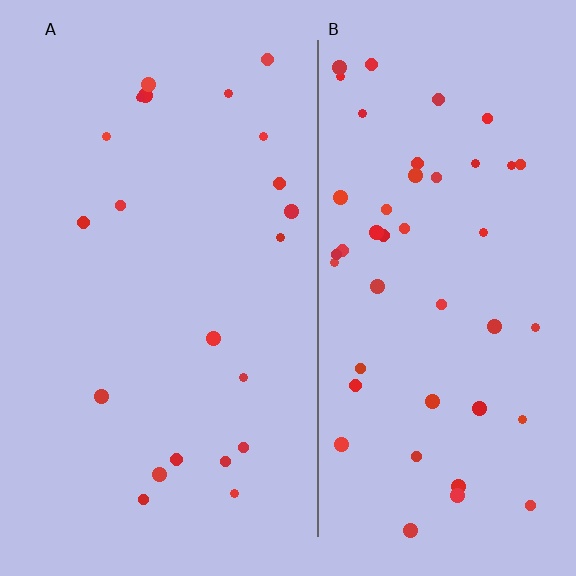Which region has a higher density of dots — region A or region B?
B (the right).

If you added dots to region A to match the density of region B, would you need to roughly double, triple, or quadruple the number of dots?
Approximately double.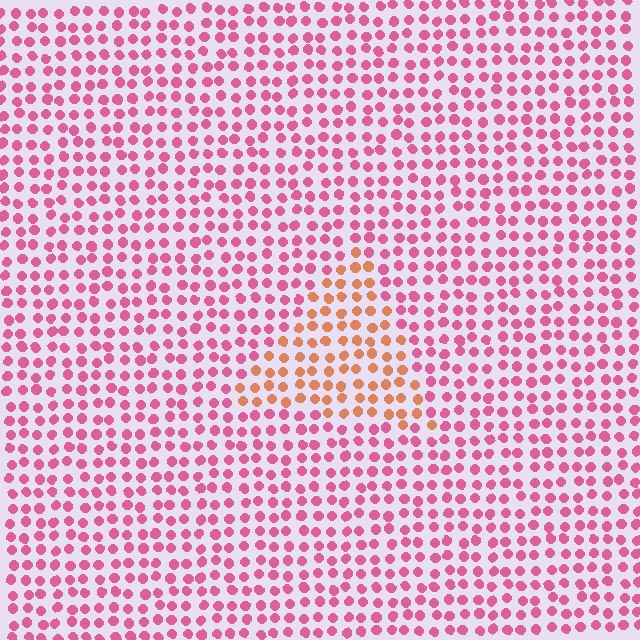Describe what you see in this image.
The image is filled with small pink elements in a uniform arrangement. A triangle-shaped region is visible where the elements are tinted to a slightly different hue, forming a subtle color boundary.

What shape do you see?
I see a triangle.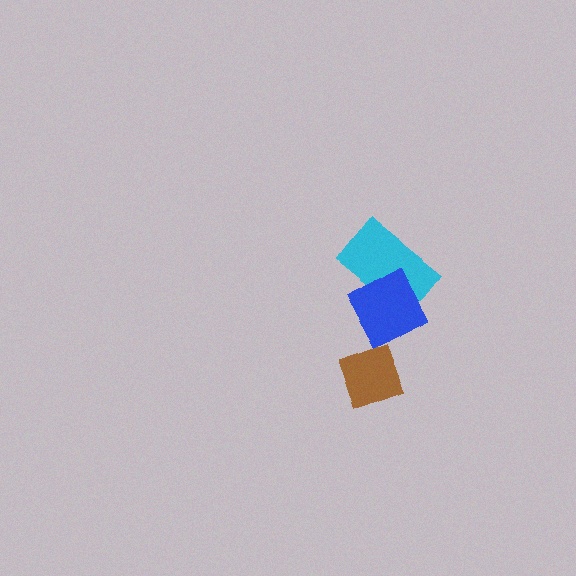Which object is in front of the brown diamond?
The blue diamond is in front of the brown diamond.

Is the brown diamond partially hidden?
Yes, it is partially covered by another shape.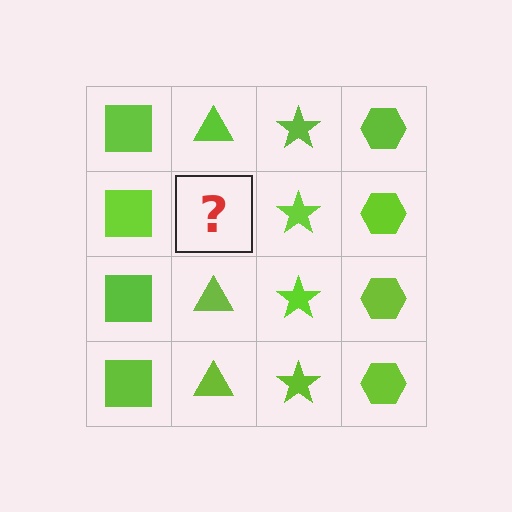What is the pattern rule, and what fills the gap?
The rule is that each column has a consistent shape. The gap should be filled with a lime triangle.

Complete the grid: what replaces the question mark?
The question mark should be replaced with a lime triangle.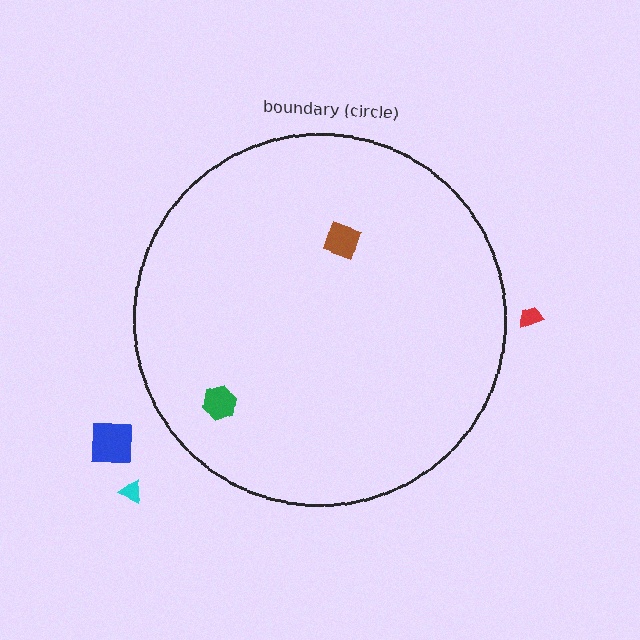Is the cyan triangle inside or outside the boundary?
Outside.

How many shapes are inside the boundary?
2 inside, 3 outside.